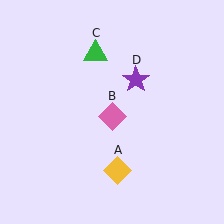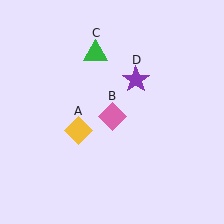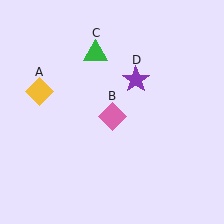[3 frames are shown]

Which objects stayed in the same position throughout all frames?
Pink diamond (object B) and green triangle (object C) and purple star (object D) remained stationary.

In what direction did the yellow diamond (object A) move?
The yellow diamond (object A) moved up and to the left.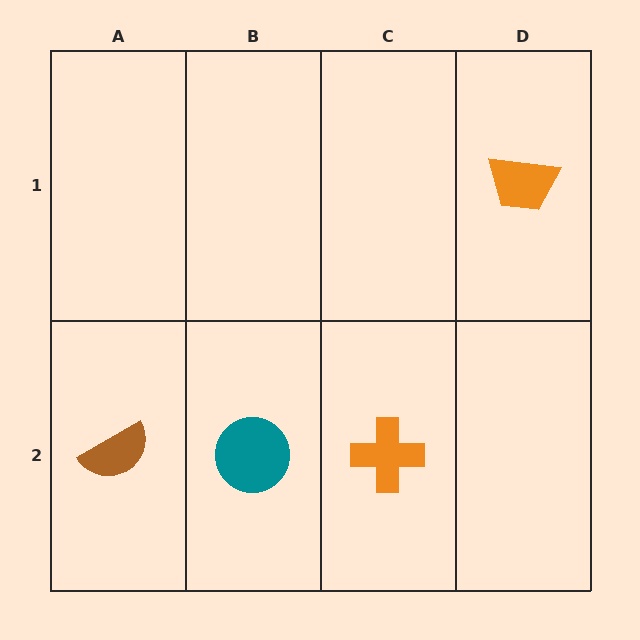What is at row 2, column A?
A brown semicircle.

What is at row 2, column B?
A teal circle.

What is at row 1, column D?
An orange trapezoid.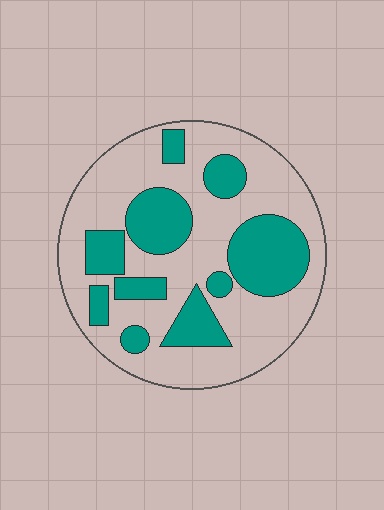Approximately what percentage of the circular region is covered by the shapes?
Approximately 35%.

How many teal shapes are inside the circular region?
10.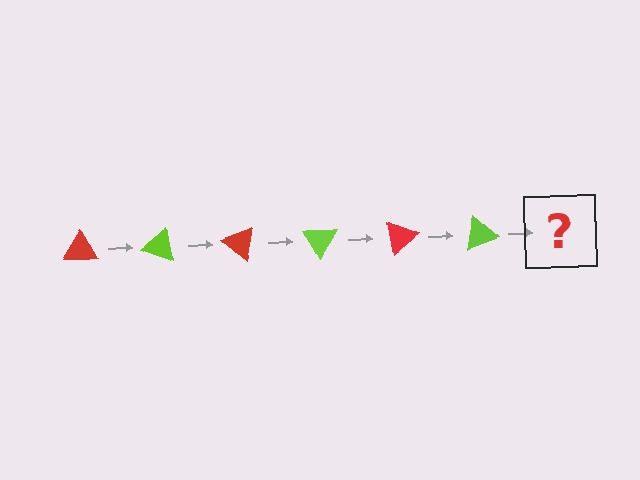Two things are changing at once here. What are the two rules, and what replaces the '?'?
The two rules are that it rotates 20 degrees each step and the color cycles through red and lime. The '?' should be a red triangle, rotated 120 degrees from the start.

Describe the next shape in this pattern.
It should be a red triangle, rotated 120 degrees from the start.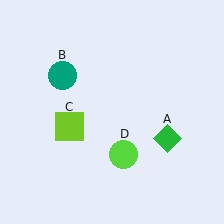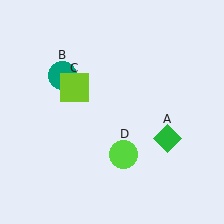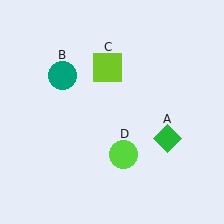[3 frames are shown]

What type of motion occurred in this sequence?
The lime square (object C) rotated clockwise around the center of the scene.